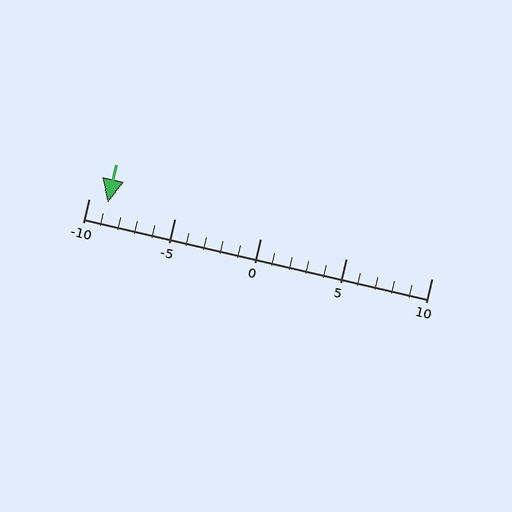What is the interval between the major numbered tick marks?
The major tick marks are spaced 5 units apart.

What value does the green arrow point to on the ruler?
The green arrow points to approximately -9.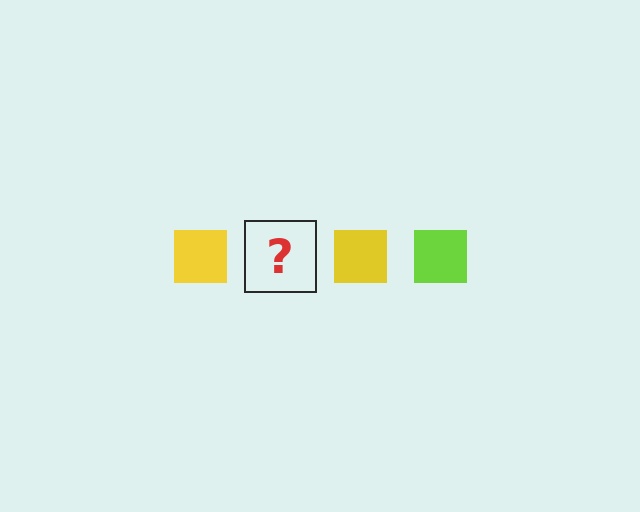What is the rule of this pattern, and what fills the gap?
The rule is that the pattern cycles through yellow, lime squares. The gap should be filled with a lime square.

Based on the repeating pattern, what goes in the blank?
The blank should be a lime square.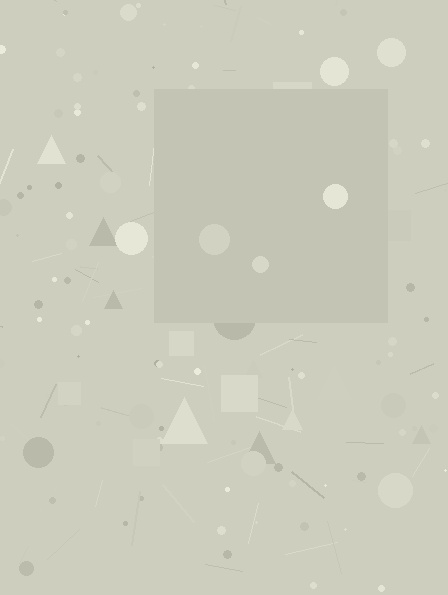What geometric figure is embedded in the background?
A square is embedded in the background.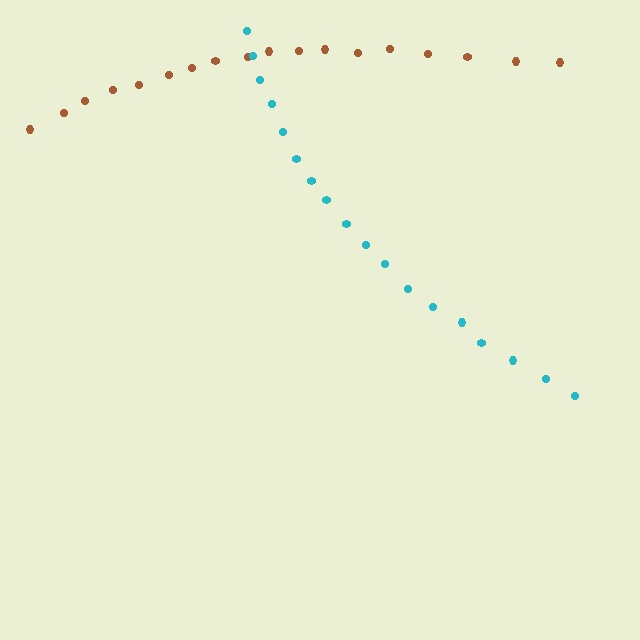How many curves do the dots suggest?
There are 2 distinct paths.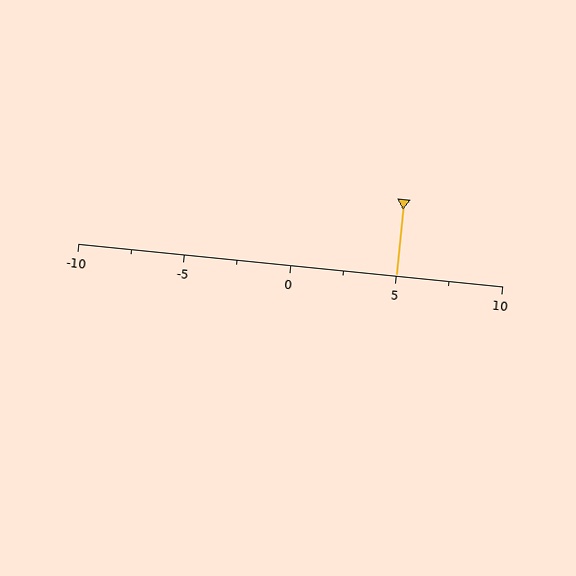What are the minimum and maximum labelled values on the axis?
The axis runs from -10 to 10.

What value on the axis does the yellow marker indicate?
The marker indicates approximately 5.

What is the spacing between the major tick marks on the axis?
The major ticks are spaced 5 apart.